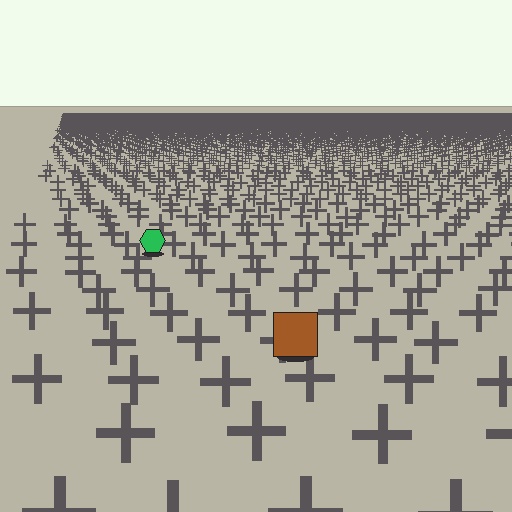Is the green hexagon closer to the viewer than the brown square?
No. The brown square is closer — you can tell from the texture gradient: the ground texture is coarser near it.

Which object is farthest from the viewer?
The green hexagon is farthest from the viewer. It appears smaller and the ground texture around it is denser.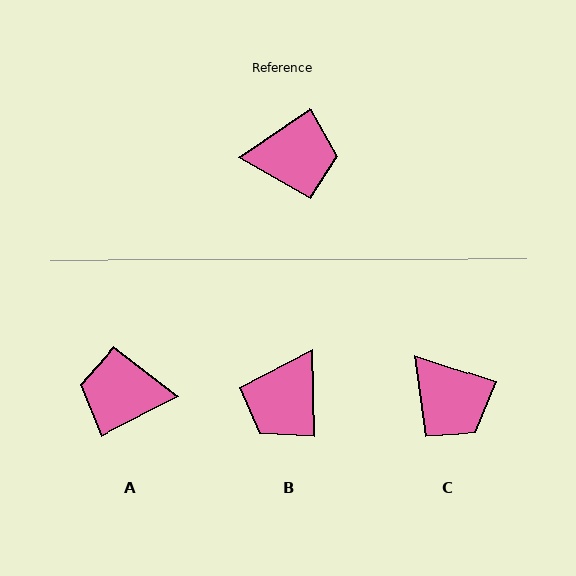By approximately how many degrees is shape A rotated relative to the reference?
Approximately 172 degrees counter-clockwise.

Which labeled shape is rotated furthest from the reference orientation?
A, about 172 degrees away.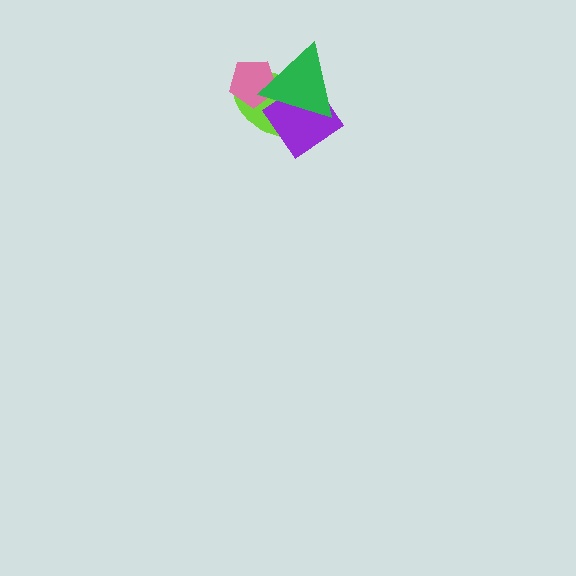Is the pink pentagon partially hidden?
Yes, it is partially covered by another shape.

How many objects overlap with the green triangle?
3 objects overlap with the green triangle.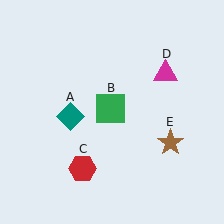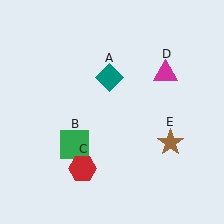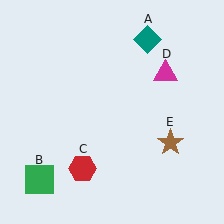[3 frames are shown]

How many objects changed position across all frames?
2 objects changed position: teal diamond (object A), green square (object B).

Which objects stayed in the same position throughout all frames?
Red hexagon (object C) and magenta triangle (object D) and brown star (object E) remained stationary.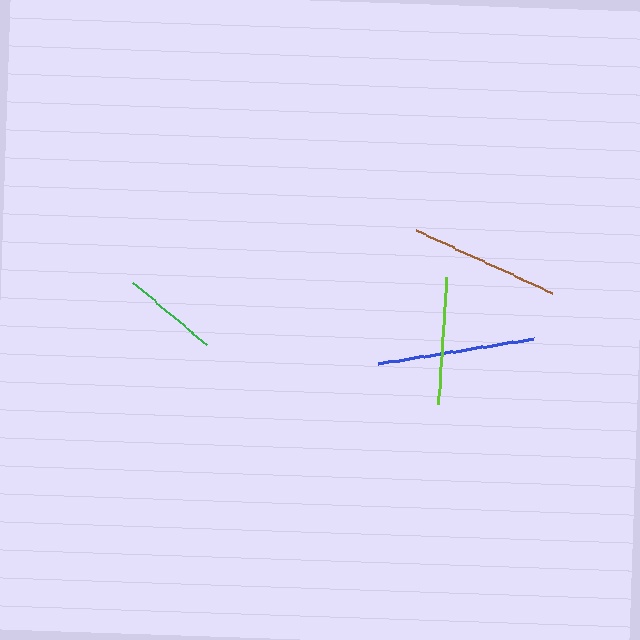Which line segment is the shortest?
The green line is the shortest at approximately 96 pixels.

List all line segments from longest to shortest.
From longest to shortest: blue, brown, lime, green.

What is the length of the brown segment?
The brown segment is approximately 150 pixels long.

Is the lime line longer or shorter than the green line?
The lime line is longer than the green line.